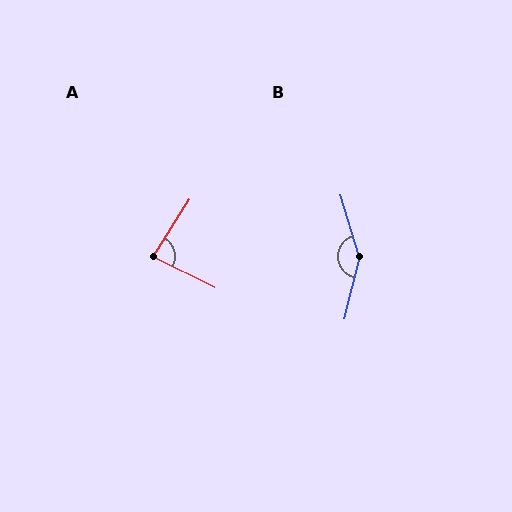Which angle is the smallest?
A, at approximately 84 degrees.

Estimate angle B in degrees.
Approximately 150 degrees.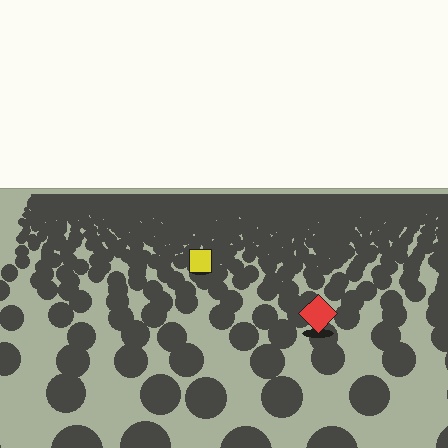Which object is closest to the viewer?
The red diamond is closest. The texture marks near it are larger and more spread out.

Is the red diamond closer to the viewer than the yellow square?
Yes. The red diamond is closer — you can tell from the texture gradient: the ground texture is coarser near it.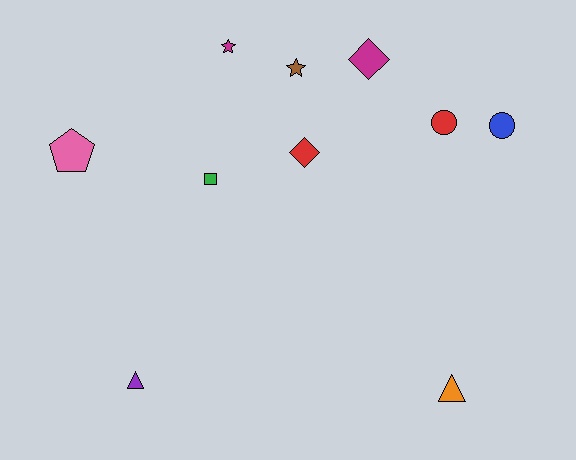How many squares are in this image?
There is 1 square.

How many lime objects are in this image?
There are no lime objects.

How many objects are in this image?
There are 10 objects.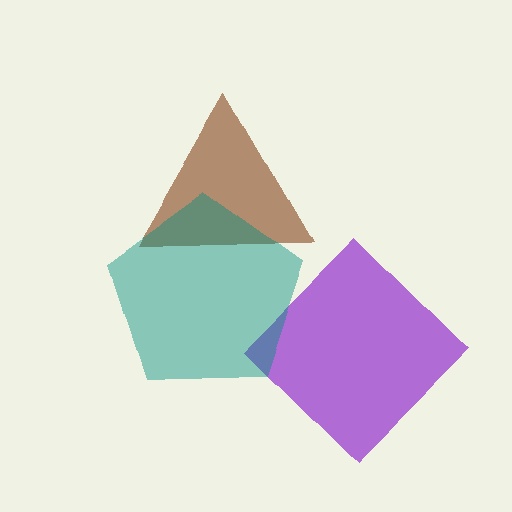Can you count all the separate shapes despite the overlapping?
Yes, there are 3 separate shapes.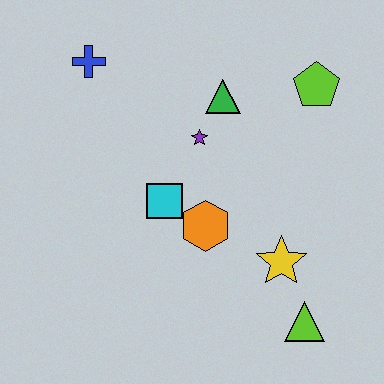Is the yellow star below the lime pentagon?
Yes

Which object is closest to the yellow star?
The lime triangle is closest to the yellow star.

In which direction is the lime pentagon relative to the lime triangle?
The lime pentagon is above the lime triangle.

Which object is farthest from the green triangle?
The lime triangle is farthest from the green triangle.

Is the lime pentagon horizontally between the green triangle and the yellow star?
No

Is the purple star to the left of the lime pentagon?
Yes